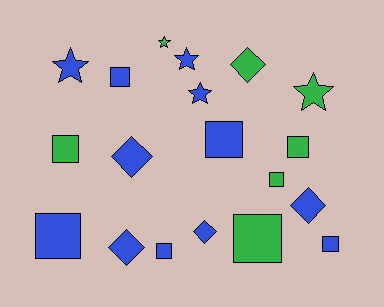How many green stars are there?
There are 2 green stars.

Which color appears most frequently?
Blue, with 12 objects.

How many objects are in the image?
There are 19 objects.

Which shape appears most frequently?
Square, with 9 objects.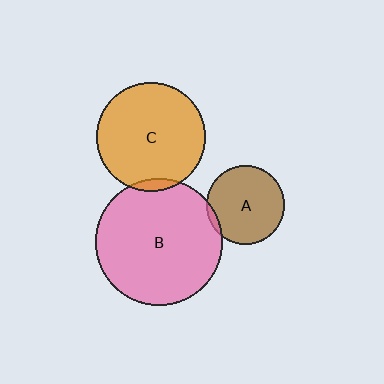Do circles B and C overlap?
Yes.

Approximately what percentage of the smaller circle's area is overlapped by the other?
Approximately 5%.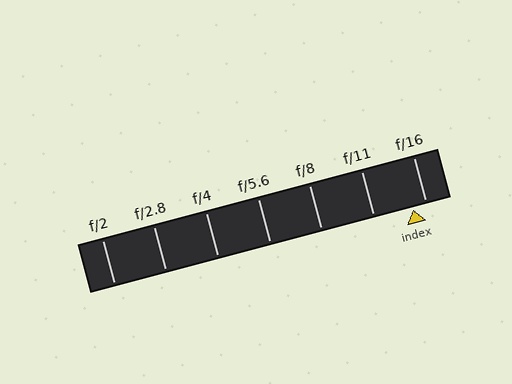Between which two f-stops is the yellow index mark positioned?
The index mark is between f/11 and f/16.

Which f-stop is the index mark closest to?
The index mark is closest to f/16.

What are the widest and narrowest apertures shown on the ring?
The widest aperture shown is f/2 and the narrowest is f/16.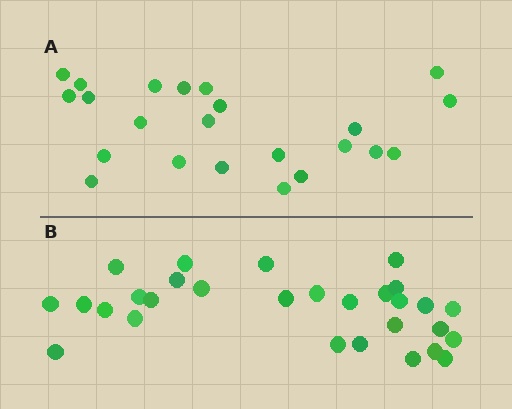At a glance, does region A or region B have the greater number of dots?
Region B (the bottom region) has more dots.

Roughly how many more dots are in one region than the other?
Region B has about 6 more dots than region A.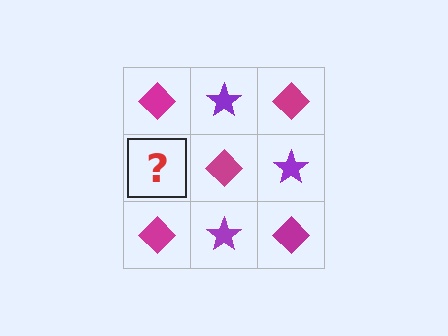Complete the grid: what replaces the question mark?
The question mark should be replaced with a purple star.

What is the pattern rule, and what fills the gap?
The rule is that it alternates magenta diamond and purple star in a checkerboard pattern. The gap should be filled with a purple star.